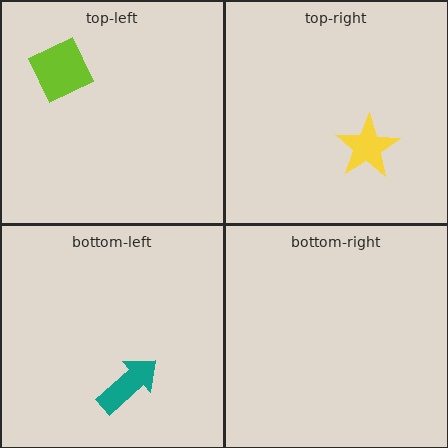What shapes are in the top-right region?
The yellow star.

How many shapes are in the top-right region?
1.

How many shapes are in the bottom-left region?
1.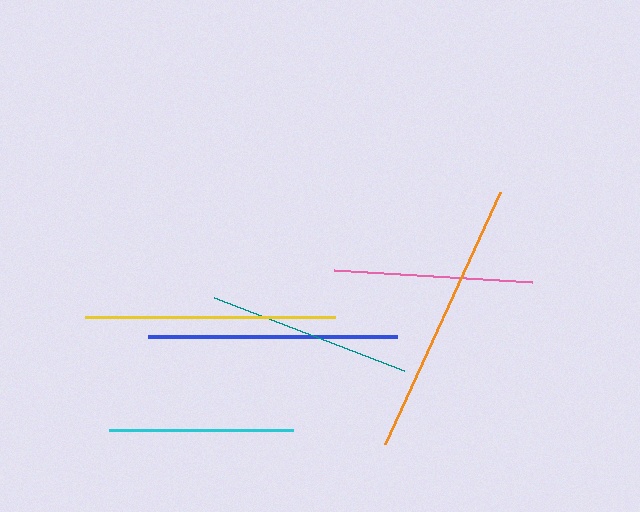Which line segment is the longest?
The orange line is the longest at approximately 276 pixels.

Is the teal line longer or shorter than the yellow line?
The yellow line is longer than the teal line.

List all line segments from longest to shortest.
From longest to shortest: orange, yellow, blue, teal, pink, cyan.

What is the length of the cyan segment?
The cyan segment is approximately 184 pixels long.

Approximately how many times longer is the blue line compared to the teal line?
The blue line is approximately 1.2 times the length of the teal line.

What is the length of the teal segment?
The teal segment is approximately 203 pixels long.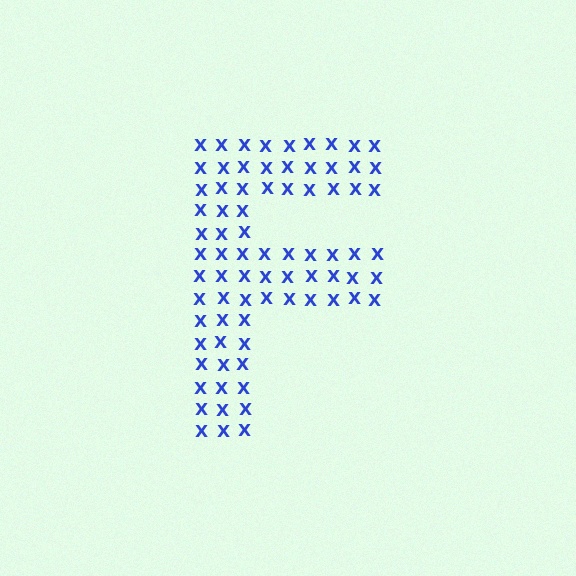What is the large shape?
The large shape is the letter F.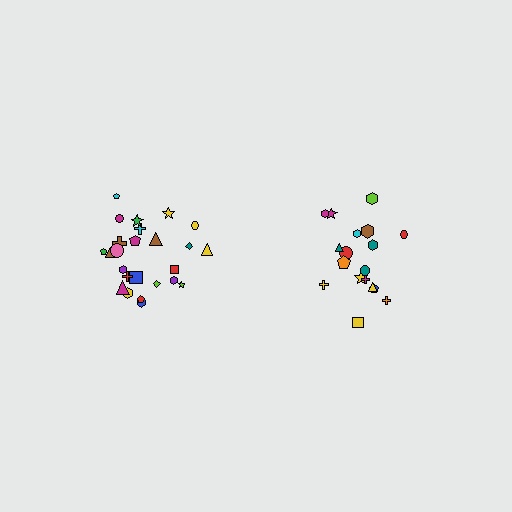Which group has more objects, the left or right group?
The left group.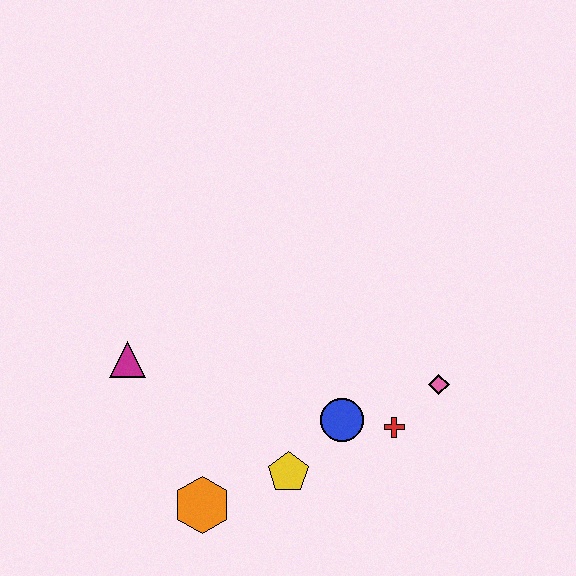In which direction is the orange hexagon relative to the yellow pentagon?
The orange hexagon is to the left of the yellow pentagon.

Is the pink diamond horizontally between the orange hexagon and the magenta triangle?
No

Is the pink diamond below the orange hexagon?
No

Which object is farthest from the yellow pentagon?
The magenta triangle is farthest from the yellow pentagon.